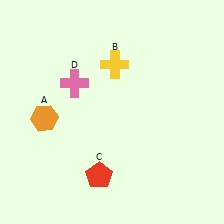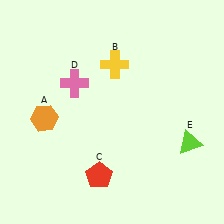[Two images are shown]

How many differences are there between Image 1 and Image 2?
There is 1 difference between the two images.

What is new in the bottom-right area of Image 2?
A lime triangle (E) was added in the bottom-right area of Image 2.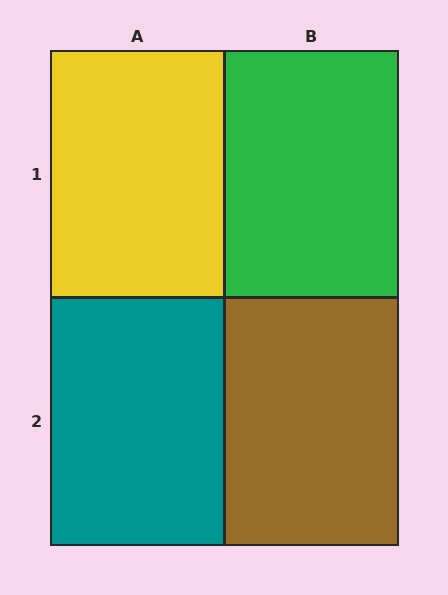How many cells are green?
1 cell is green.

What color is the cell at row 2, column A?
Teal.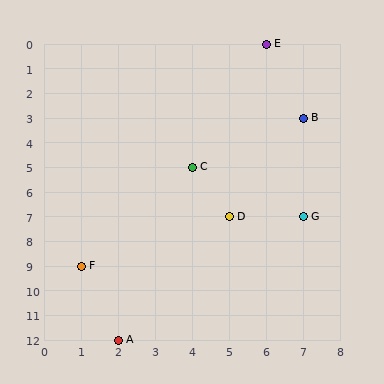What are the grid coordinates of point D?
Point D is at grid coordinates (5, 7).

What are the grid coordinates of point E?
Point E is at grid coordinates (6, 0).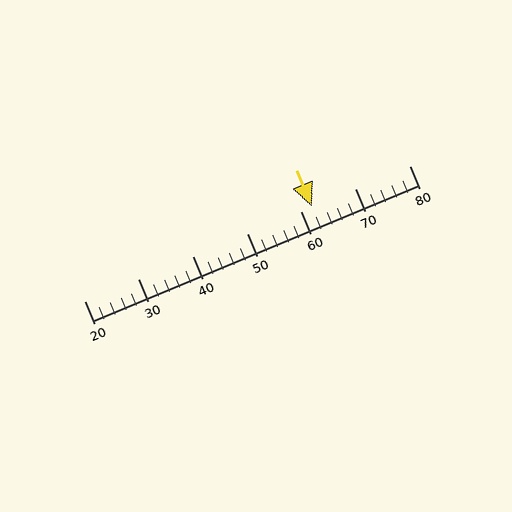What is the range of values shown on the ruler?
The ruler shows values from 20 to 80.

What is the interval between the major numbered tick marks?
The major tick marks are spaced 10 units apart.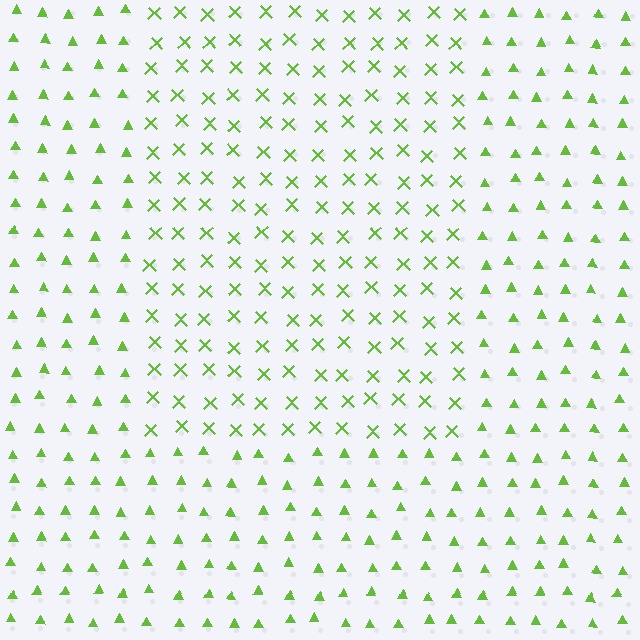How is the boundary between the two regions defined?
The boundary is defined by a change in element shape: X marks inside vs. triangles outside. All elements share the same color and spacing.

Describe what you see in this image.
The image is filled with small lime elements arranged in a uniform grid. A rectangle-shaped region contains X marks, while the surrounding area contains triangles. The boundary is defined purely by the change in element shape.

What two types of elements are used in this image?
The image uses X marks inside the rectangle region and triangles outside it.